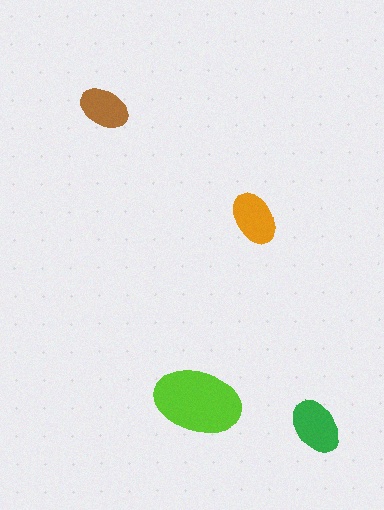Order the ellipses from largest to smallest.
the lime one, the green one, the orange one, the brown one.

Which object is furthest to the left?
The brown ellipse is leftmost.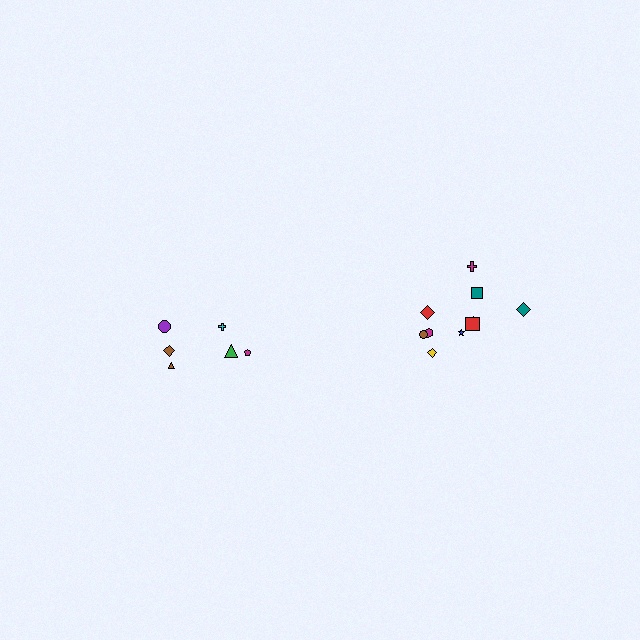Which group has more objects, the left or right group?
The right group.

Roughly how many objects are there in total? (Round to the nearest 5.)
Roughly 15 objects in total.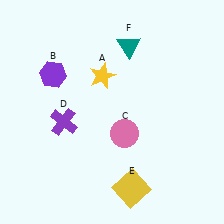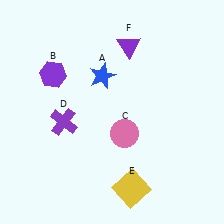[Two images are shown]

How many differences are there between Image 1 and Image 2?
There are 2 differences between the two images.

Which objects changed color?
A changed from yellow to blue. F changed from teal to purple.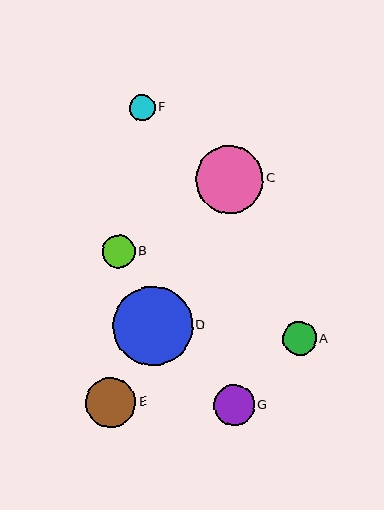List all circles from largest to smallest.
From largest to smallest: D, C, E, G, A, B, F.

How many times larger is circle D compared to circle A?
Circle D is approximately 2.3 times the size of circle A.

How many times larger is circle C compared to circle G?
Circle C is approximately 1.6 times the size of circle G.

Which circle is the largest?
Circle D is the largest with a size of approximately 79 pixels.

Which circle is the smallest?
Circle F is the smallest with a size of approximately 26 pixels.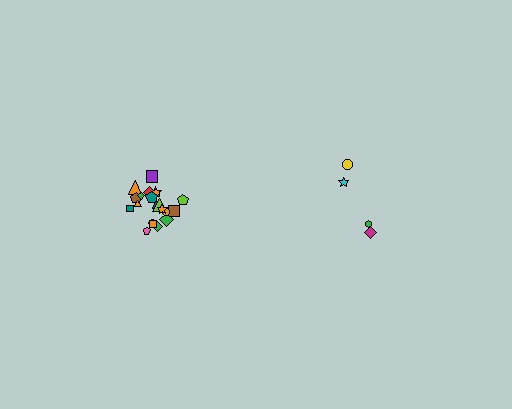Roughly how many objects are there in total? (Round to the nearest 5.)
Roughly 25 objects in total.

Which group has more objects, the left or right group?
The left group.